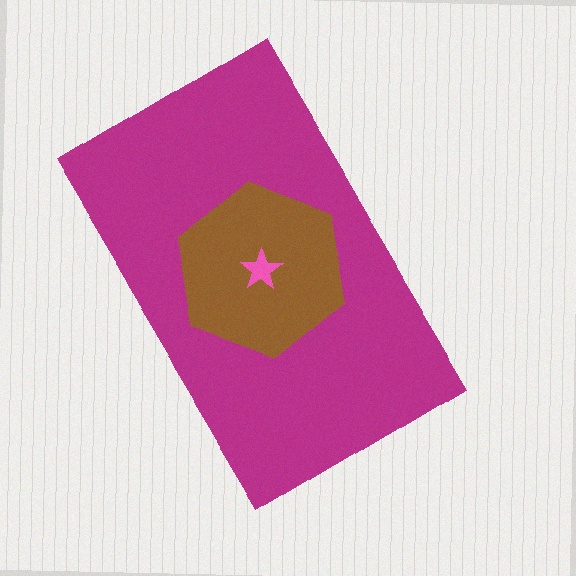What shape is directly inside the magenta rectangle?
The brown hexagon.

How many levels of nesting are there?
3.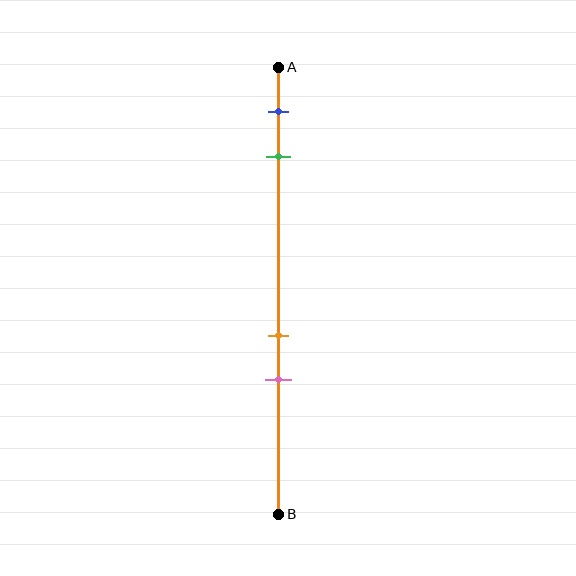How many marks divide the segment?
There are 4 marks dividing the segment.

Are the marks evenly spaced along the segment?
No, the marks are not evenly spaced.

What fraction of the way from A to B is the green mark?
The green mark is approximately 20% (0.2) of the way from A to B.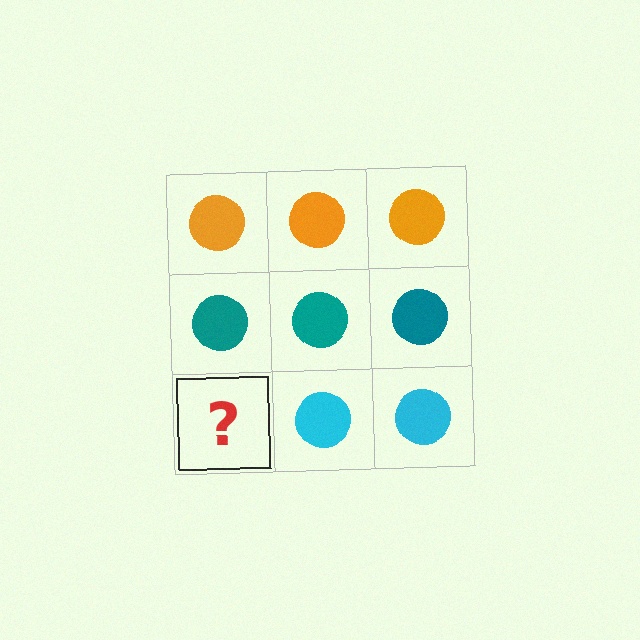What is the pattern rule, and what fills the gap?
The rule is that each row has a consistent color. The gap should be filled with a cyan circle.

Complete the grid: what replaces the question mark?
The question mark should be replaced with a cyan circle.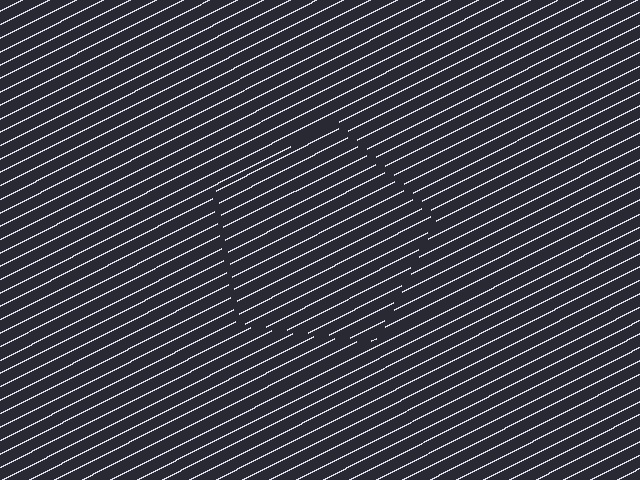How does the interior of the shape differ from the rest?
The interior of the shape contains the same grating, shifted by half a period — the contour is defined by the phase discontinuity where line-ends from the inner and outer gratings abut.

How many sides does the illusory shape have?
5 sides — the line-ends trace a pentagon.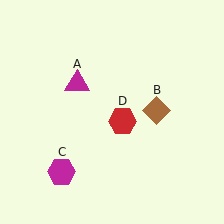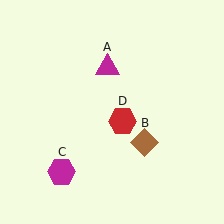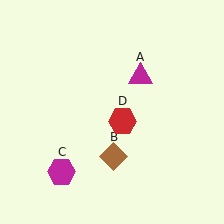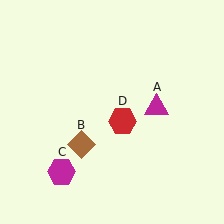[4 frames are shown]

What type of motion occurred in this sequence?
The magenta triangle (object A), brown diamond (object B) rotated clockwise around the center of the scene.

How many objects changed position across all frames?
2 objects changed position: magenta triangle (object A), brown diamond (object B).